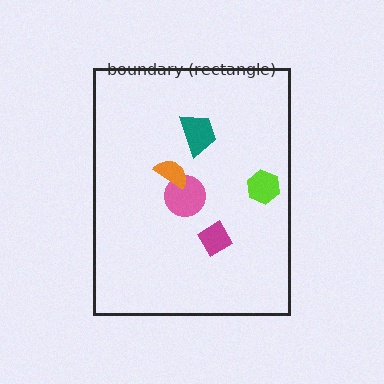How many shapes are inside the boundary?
5 inside, 0 outside.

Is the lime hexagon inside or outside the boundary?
Inside.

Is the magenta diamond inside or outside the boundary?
Inside.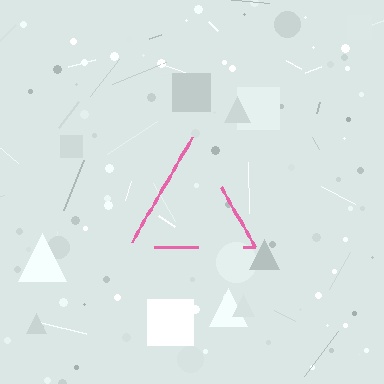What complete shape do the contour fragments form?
The contour fragments form a triangle.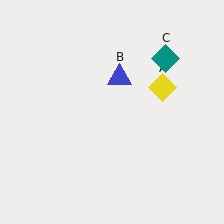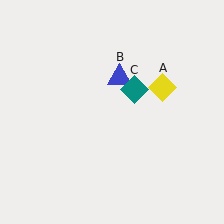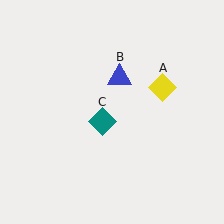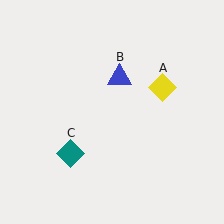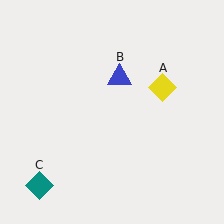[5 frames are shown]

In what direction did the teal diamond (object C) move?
The teal diamond (object C) moved down and to the left.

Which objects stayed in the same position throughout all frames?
Yellow diamond (object A) and blue triangle (object B) remained stationary.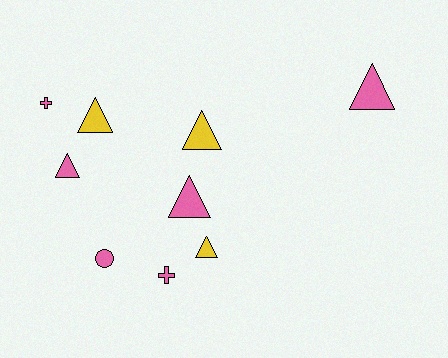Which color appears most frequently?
Pink, with 6 objects.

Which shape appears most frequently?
Triangle, with 6 objects.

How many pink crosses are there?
There are 2 pink crosses.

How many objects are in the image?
There are 9 objects.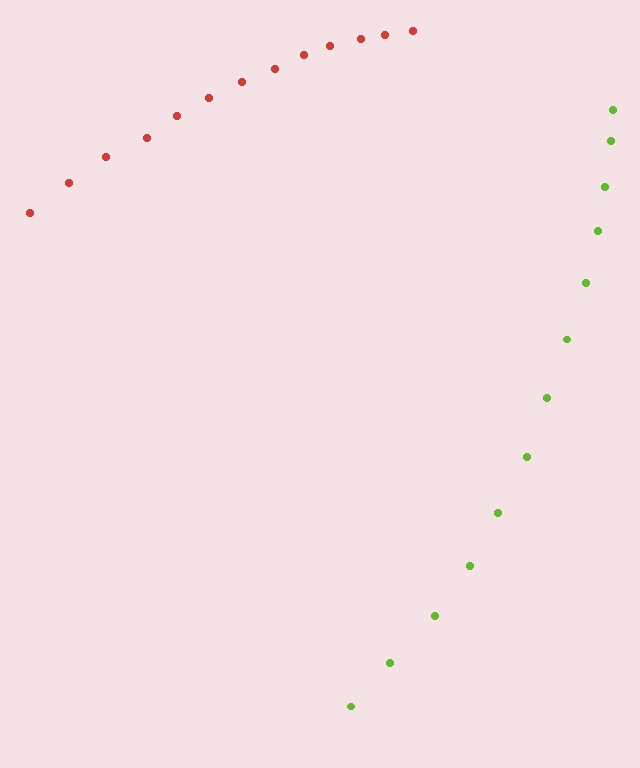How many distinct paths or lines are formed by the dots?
There are 2 distinct paths.